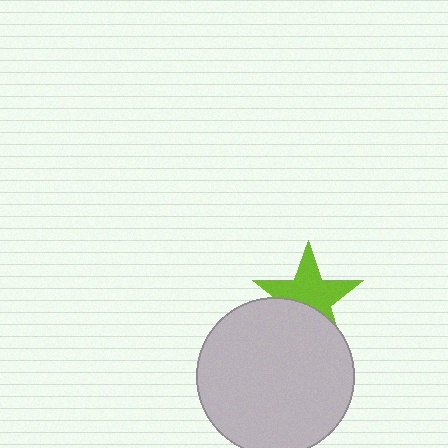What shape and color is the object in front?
The object in front is a light gray circle.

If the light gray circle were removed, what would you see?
You would see the complete lime star.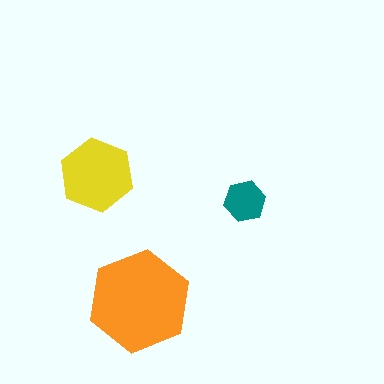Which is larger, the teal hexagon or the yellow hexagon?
The yellow one.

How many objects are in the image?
There are 3 objects in the image.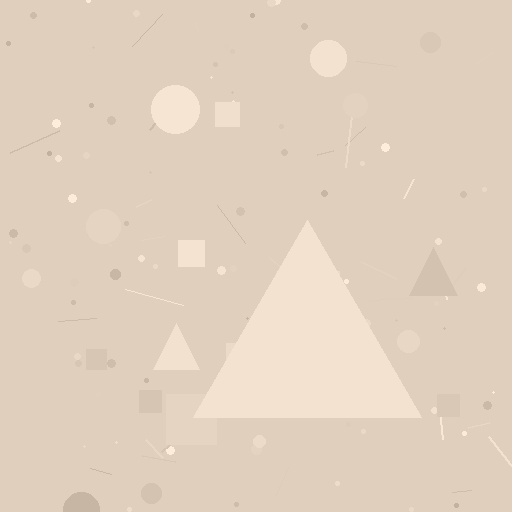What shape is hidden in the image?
A triangle is hidden in the image.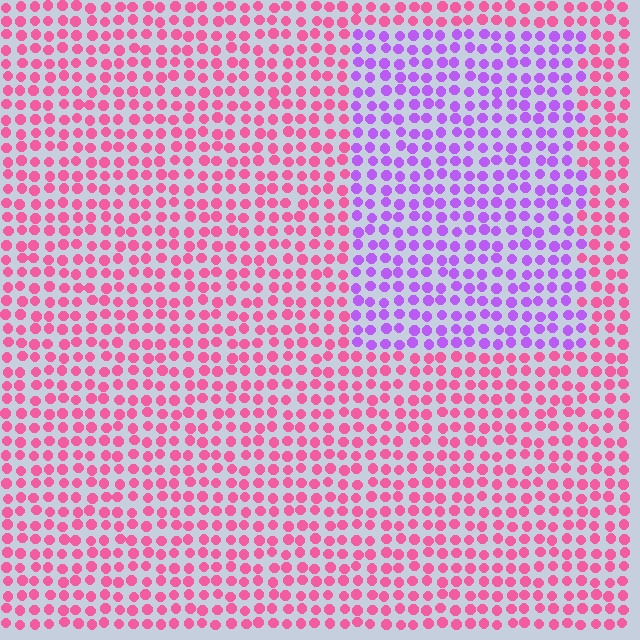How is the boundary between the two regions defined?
The boundary is defined purely by a slight shift in hue (about 55 degrees). Spacing, size, and orientation are identical on both sides.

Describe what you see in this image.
The image is filled with small pink elements in a uniform arrangement. A rectangle-shaped region is visible where the elements are tinted to a slightly different hue, forming a subtle color boundary.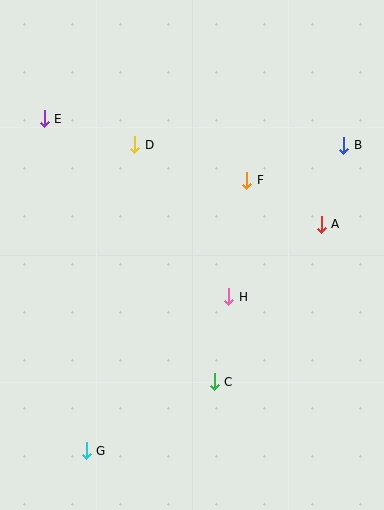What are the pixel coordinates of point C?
Point C is at (214, 382).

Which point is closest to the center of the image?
Point H at (229, 297) is closest to the center.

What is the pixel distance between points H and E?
The distance between H and E is 257 pixels.